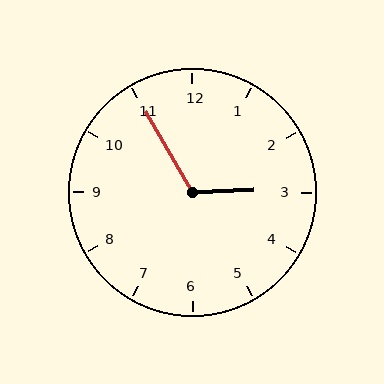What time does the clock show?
2:55.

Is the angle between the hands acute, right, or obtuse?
It is obtuse.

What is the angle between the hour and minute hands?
Approximately 118 degrees.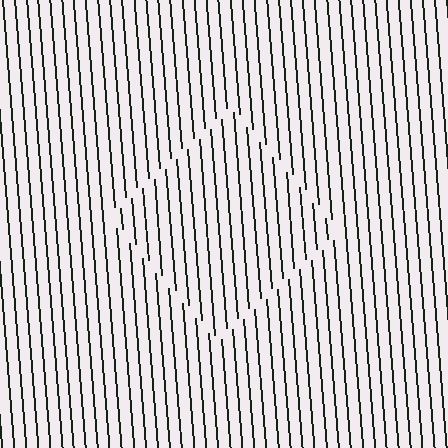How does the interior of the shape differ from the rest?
The interior of the shape contains the same grating, shifted by half a period — the contour is defined by the phase discontinuity where line-ends from the inner and outer gratings abut.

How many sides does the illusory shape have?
4 sides — the line-ends trace a square.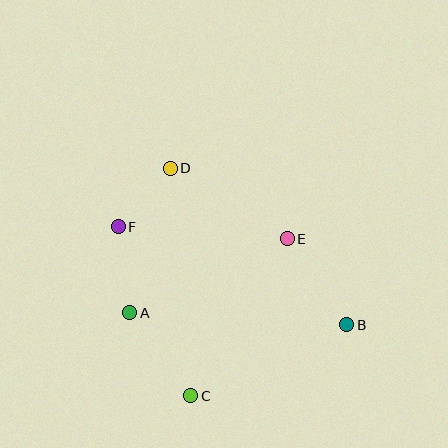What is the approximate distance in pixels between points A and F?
The distance between A and F is approximately 87 pixels.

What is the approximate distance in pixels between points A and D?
The distance between A and D is approximately 150 pixels.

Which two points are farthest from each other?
Points B and F are farthest from each other.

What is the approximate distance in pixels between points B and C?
The distance between B and C is approximately 171 pixels.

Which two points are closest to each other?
Points D and F are closest to each other.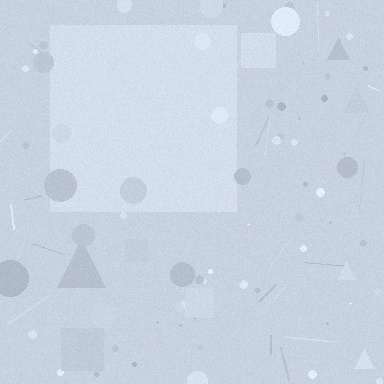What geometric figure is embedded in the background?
A square is embedded in the background.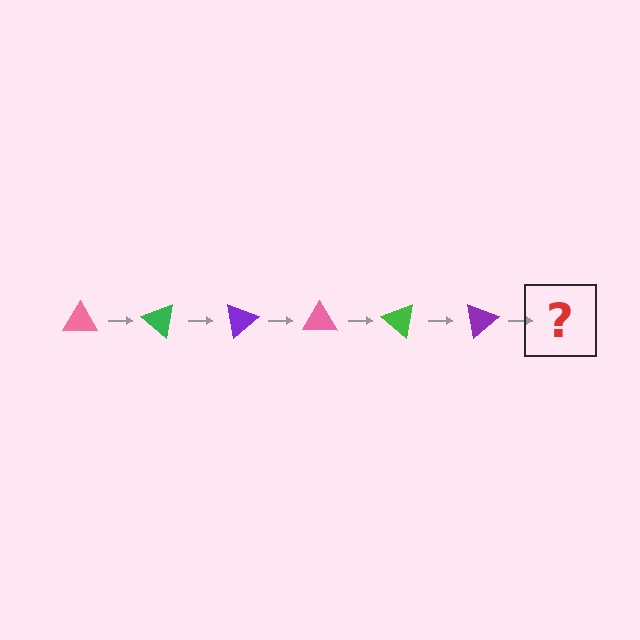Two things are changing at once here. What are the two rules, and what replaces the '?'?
The two rules are that it rotates 40 degrees each step and the color cycles through pink, green, and purple. The '?' should be a pink triangle, rotated 240 degrees from the start.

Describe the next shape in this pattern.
It should be a pink triangle, rotated 240 degrees from the start.